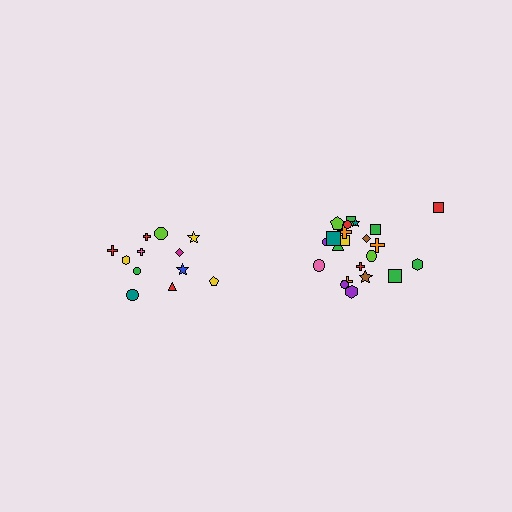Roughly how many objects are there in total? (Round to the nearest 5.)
Roughly 35 objects in total.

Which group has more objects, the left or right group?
The right group.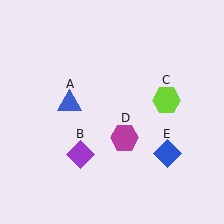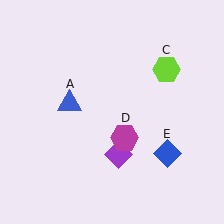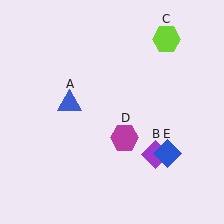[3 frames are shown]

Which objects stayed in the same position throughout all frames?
Blue triangle (object A) and magenta hexagon (object D) and blue diamond (object E) remained stationary.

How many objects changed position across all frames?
2 objects changed position: purple diamond (object B), lime hexagon (object C).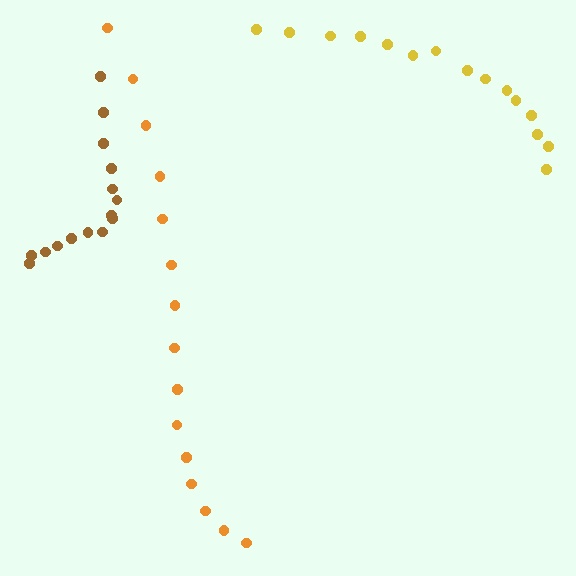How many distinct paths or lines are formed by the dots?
There are 3 distinct paths.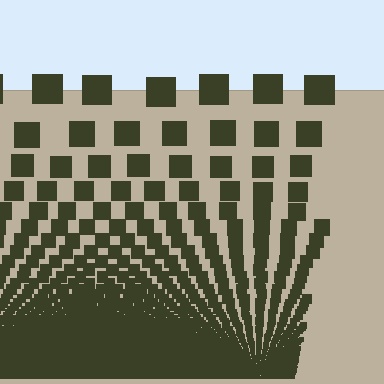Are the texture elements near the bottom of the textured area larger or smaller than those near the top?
Smaller. The gradient is inverted — elements near the bottom are smaller and denser.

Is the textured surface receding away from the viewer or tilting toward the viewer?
The surface appears to tilt toward the viewer. Texture elements get larger and sparser toward the top.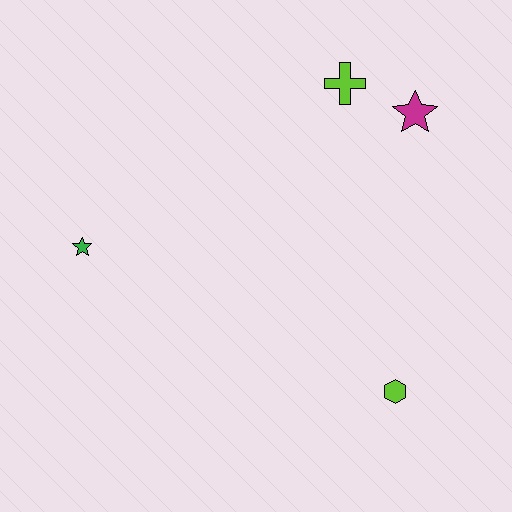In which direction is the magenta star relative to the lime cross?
The magenta star is to the right of the lime cross.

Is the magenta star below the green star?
No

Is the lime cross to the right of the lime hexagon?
No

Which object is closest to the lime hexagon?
The magenta star is closest to the lime hexagon.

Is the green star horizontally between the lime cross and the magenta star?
No